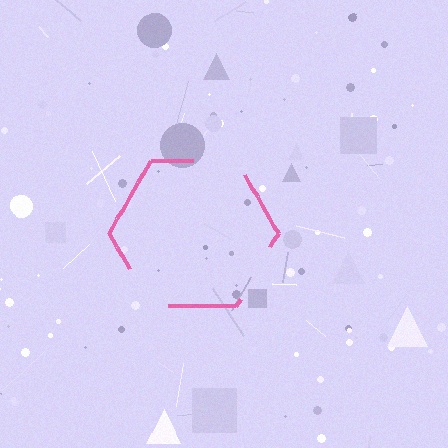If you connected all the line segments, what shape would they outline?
They would outline a hexagon.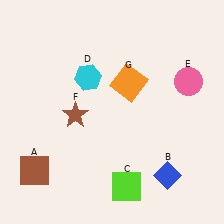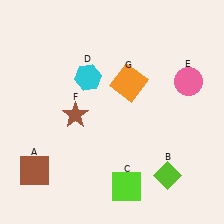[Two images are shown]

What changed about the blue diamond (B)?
In Image 1, B is blue. In Image 2, it changed to lime.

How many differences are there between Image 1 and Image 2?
There is 1 difference between the two images.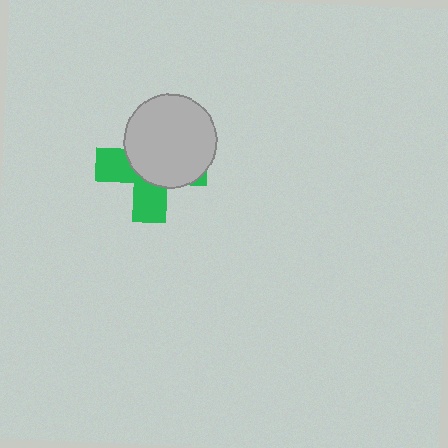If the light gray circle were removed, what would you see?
You would see the complete green cross.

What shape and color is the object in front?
The object in front is a light gray circle.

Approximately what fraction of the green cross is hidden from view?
Roughly 59% of the green cross is hidden behind the light gray circle.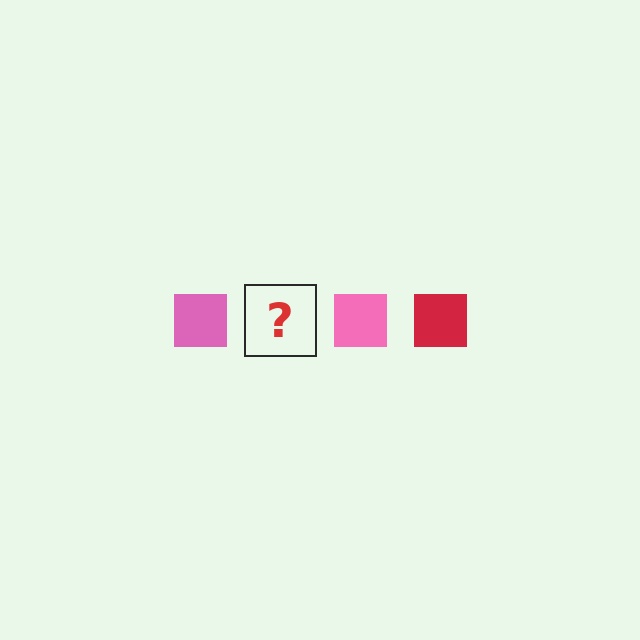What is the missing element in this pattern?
The missing element is a red square.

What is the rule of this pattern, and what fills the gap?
The rule is that the pattern cycles through pink, red squares. The gap should be filled with a red square.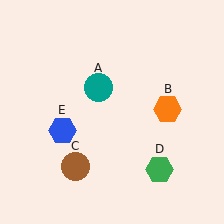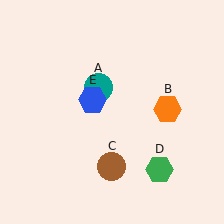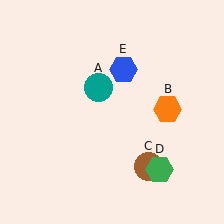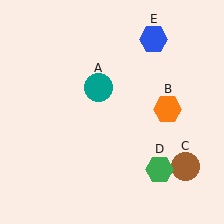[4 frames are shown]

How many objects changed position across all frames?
2 objects changed position: brown circle (object C), blue hexagon (object E).